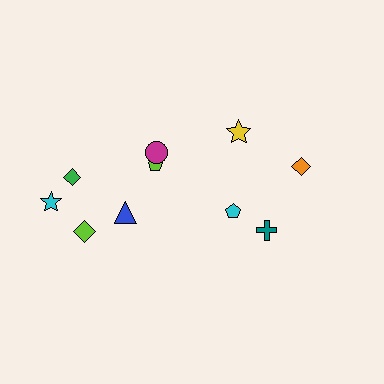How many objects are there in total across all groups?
There are 10 objects.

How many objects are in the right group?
There are 4 objects.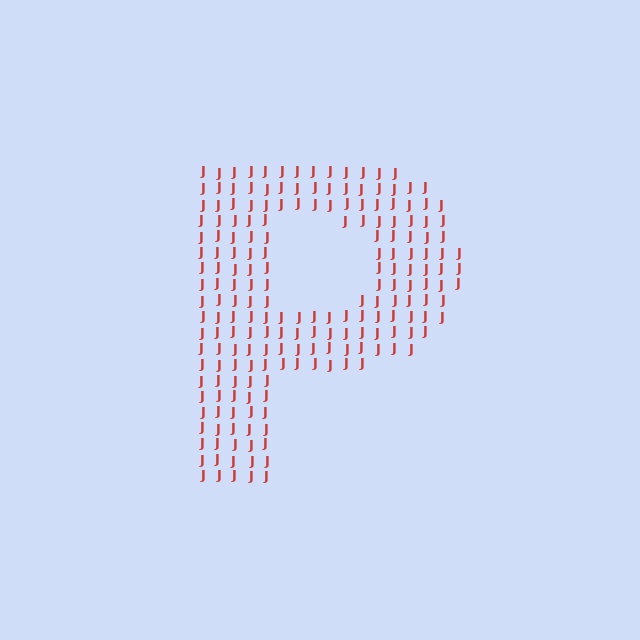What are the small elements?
The small elements are letter J's.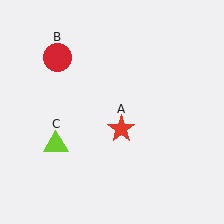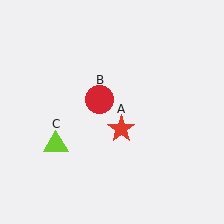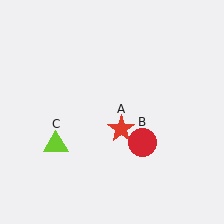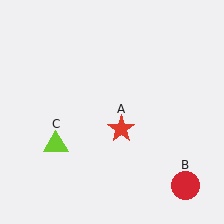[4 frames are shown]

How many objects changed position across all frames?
1 object changed position: red circle (object B).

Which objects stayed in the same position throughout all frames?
Red star (object A) and lime triangle (object C) remained stationary.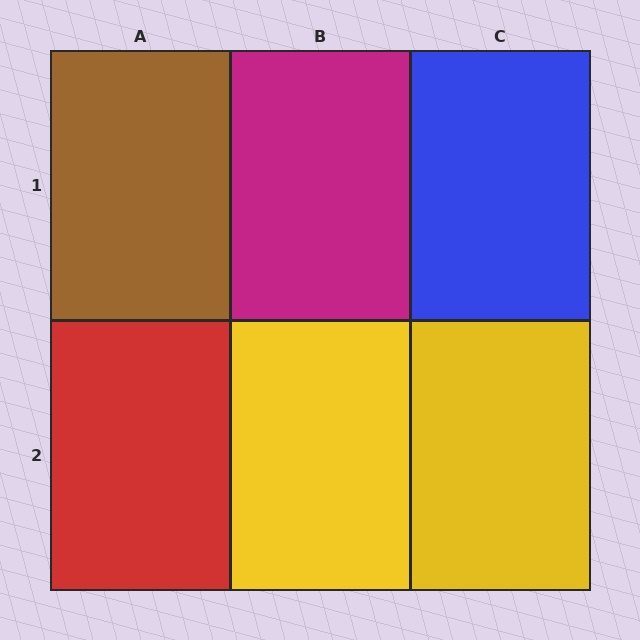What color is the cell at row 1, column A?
Brown.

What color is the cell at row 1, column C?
Blue.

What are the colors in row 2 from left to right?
Red, yellow, yellow.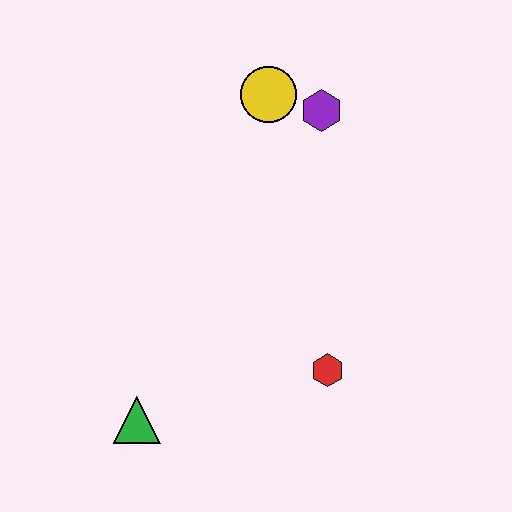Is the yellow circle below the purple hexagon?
No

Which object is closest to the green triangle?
The red hexagon is closest to the green triangle.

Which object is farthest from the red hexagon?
The yellow circle is farthest from the red hexagon.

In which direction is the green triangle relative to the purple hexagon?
The green triangle is below the purple hexagon.